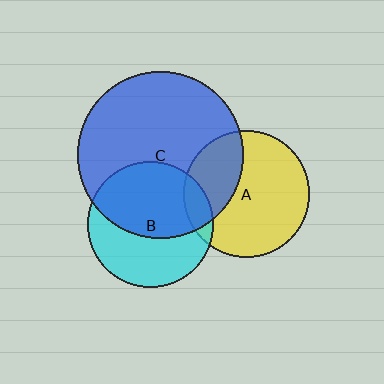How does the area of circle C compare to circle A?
Approximately 1.7 times.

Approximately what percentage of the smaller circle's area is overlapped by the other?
Approximately 30%.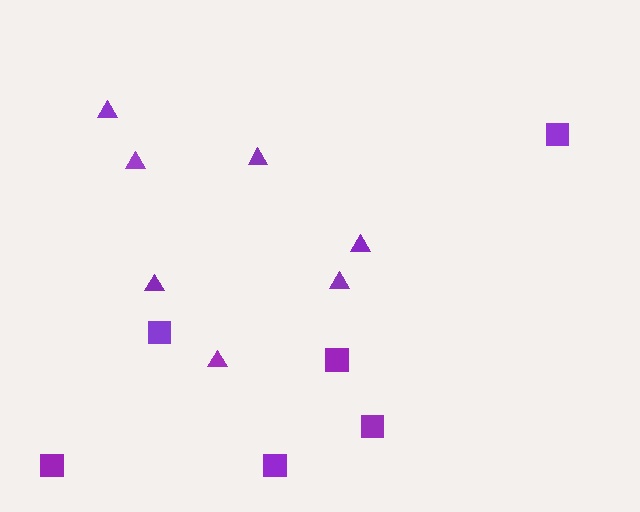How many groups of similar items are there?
There are 2 groups: one group of triangles (7) and one group of squares (6).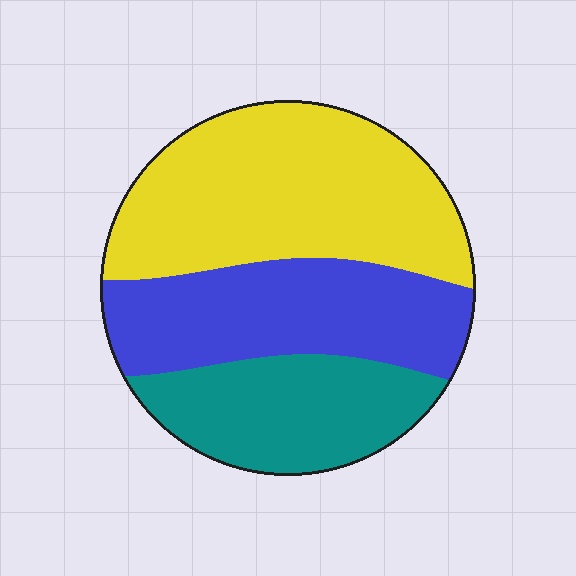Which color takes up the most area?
Yellow, at roughly 45%.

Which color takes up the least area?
Teal, at roughly 25%.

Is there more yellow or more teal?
Yellow.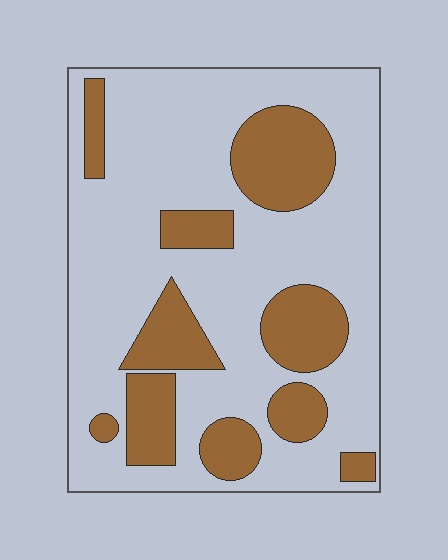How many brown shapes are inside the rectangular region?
10.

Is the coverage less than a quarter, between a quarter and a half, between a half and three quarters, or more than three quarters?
Between a quarter and a half.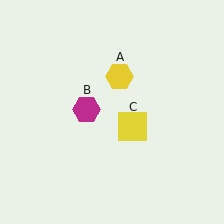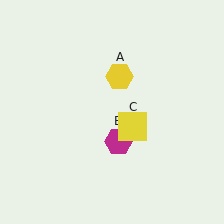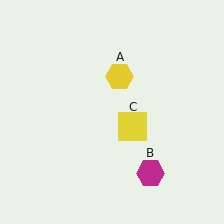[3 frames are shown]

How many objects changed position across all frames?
1 object changed position: magenta hexagon (object B).